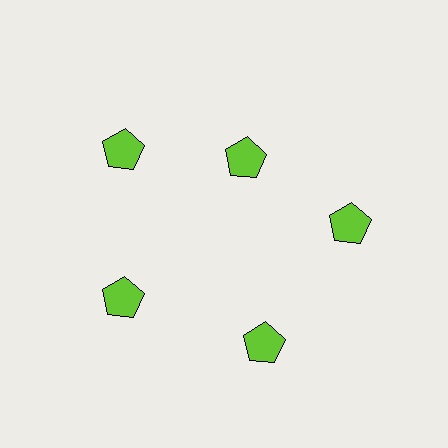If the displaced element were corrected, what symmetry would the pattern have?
It would have 5-fold rotational symmetry — the pattern would map onto itself every 72 degrees.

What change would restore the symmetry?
The symmetry would be restored by moving it outward, back onto the ring so that all 5 pentagons sit at equal angles and equal distance from the center.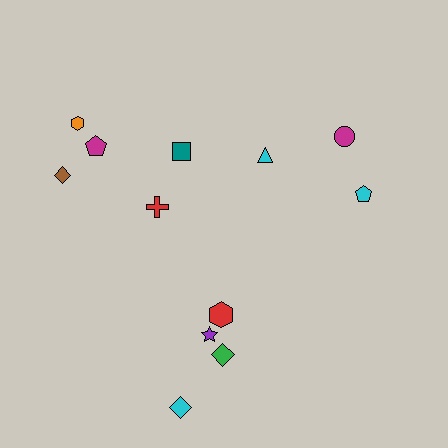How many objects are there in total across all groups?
There are 12 objects.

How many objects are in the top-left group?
There are 5 objects.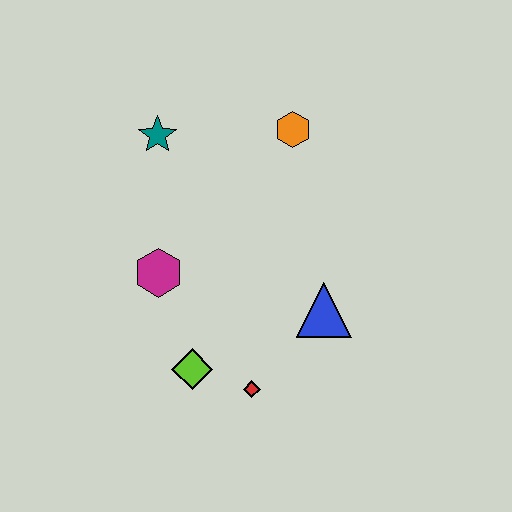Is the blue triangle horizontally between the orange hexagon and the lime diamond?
No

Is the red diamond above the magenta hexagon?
No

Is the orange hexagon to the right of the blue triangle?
No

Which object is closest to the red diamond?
The lime diamond is closest to the red diamond.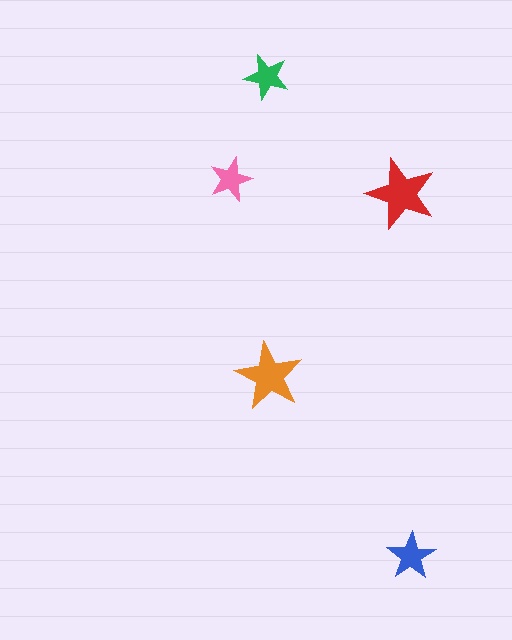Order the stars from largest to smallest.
the red one, the orange one, the blue one, the green one, the pink one.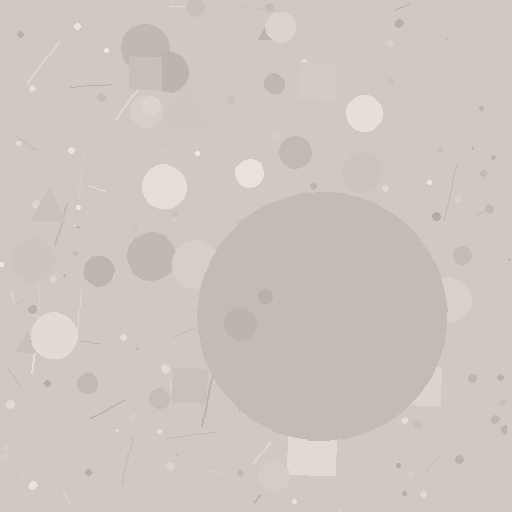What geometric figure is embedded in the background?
A circle is embedded in the background.